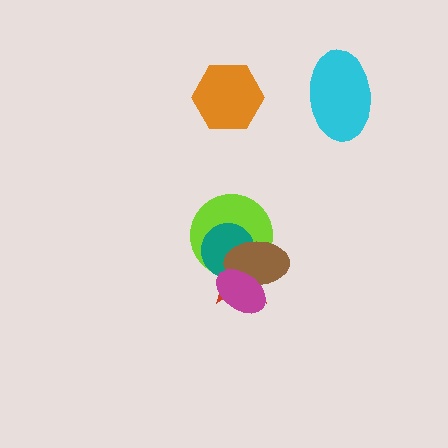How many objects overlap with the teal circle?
4 objects overlap with the teal circle.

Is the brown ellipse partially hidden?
Yes, it is partially covered by another shape.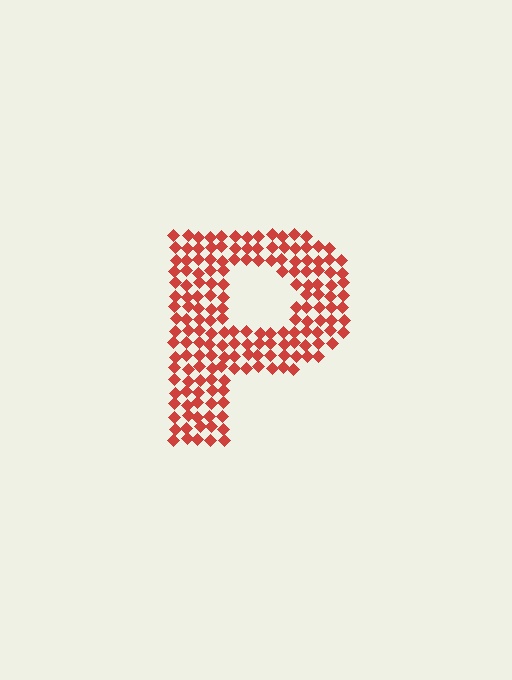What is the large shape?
The large shape is the letter P.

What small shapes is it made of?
It is made of small diamonds.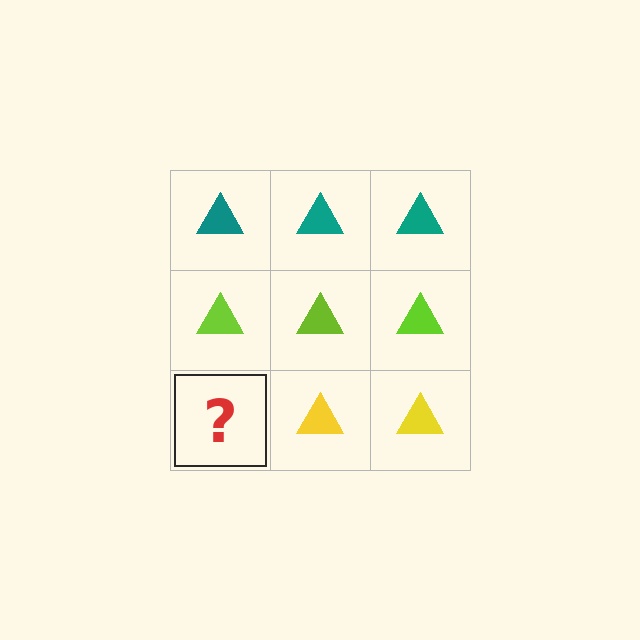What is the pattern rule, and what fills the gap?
The rule is that each row has a consistent color. The gap should be filled with a yellow triangle.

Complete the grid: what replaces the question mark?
The question mark should be replaced with a yellow triangle.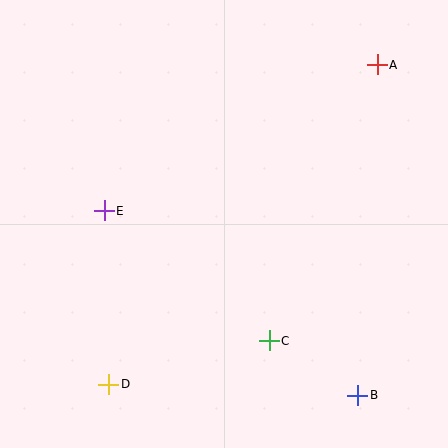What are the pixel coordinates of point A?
Point A is at (377, 65).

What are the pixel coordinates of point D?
Point D is at (109, 384).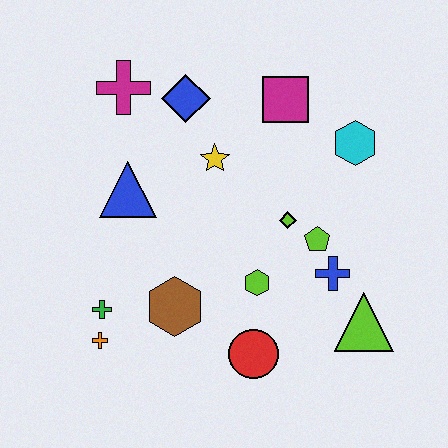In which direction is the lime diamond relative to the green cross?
The lime diamond is to the right of the green cross.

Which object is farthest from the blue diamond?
The lime triangle is farthest from the blue diamond.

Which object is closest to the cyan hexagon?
The magenta square is closest to the cyan hexagon.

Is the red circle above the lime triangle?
No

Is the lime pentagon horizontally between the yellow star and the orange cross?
No